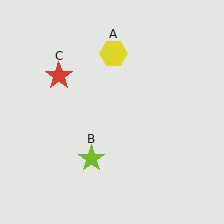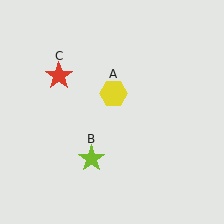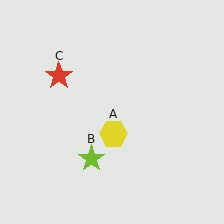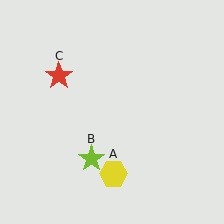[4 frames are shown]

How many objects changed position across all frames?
1 object changed position: yellow hexagon (object A).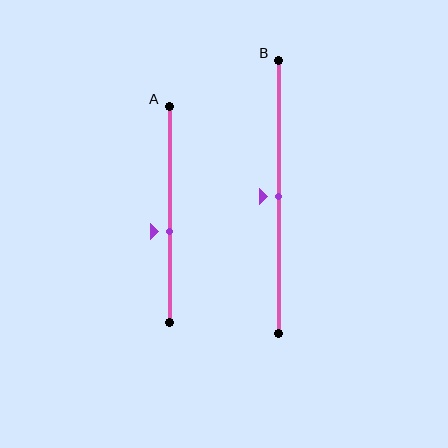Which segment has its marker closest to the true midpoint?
Segment B has its marker closest to the true midpoint.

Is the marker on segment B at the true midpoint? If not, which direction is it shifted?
Yes, the marker on segment B is at the true midpoint.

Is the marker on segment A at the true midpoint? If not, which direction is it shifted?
No, the marker on segment A is shifted downward by about 8% of the segment length.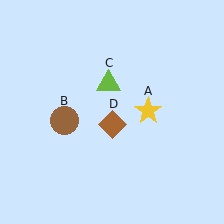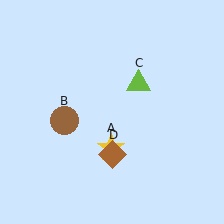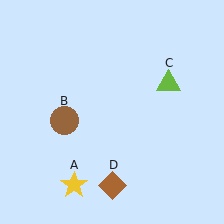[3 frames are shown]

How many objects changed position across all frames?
3 objects changed position: yellow star (object A), lime triangle (object C), brown diamond (object D).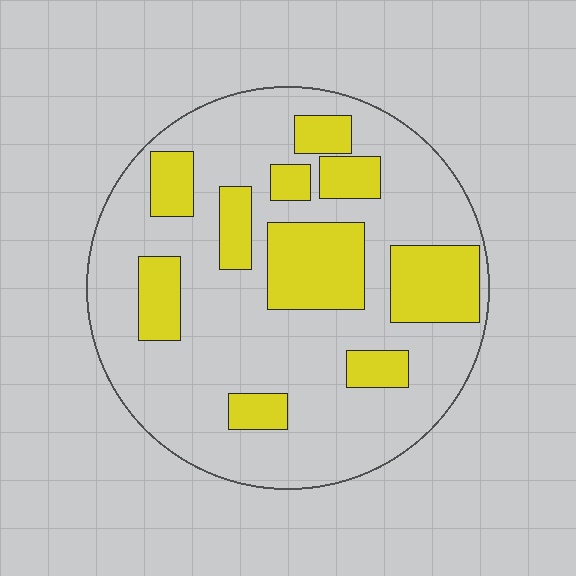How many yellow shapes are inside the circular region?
10.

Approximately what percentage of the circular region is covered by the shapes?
Approximately 30%.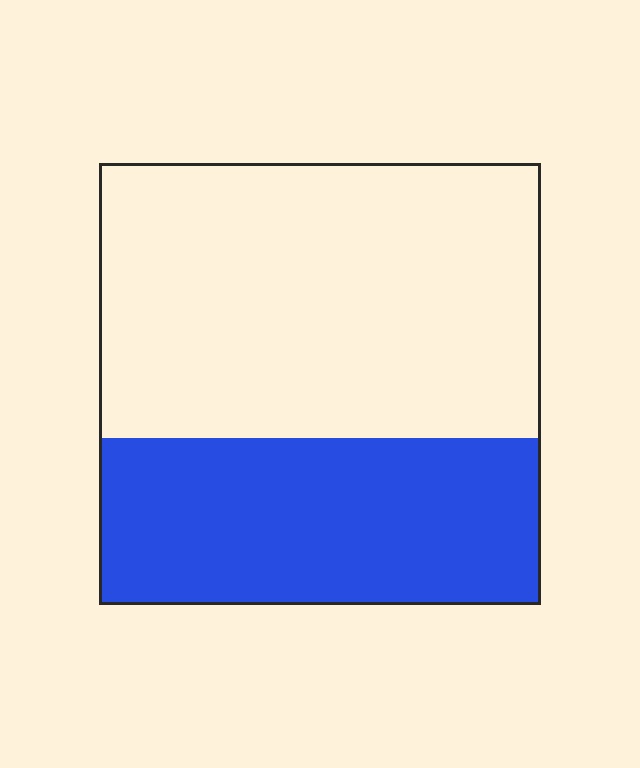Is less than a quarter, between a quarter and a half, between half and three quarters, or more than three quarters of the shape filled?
Between a quarter and a half.